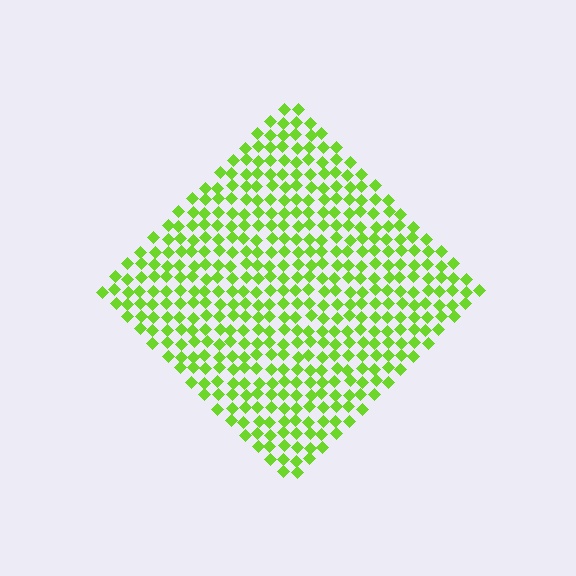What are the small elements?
The small elements are diamonds.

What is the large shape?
The large shape is a diamond.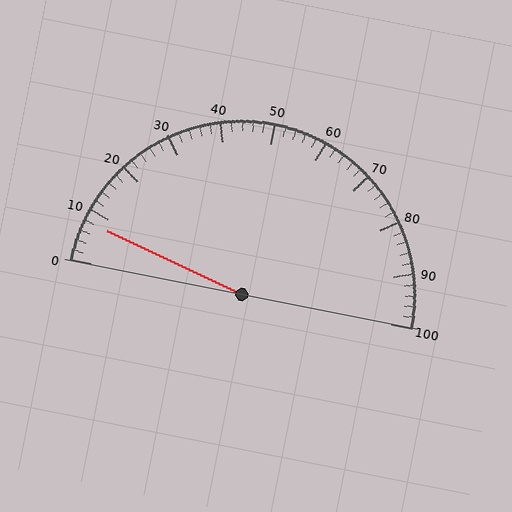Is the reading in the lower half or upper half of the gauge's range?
The reading is in the lower half of the range (0 to 100).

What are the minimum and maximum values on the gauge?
The gauge ranges from 0 to 100.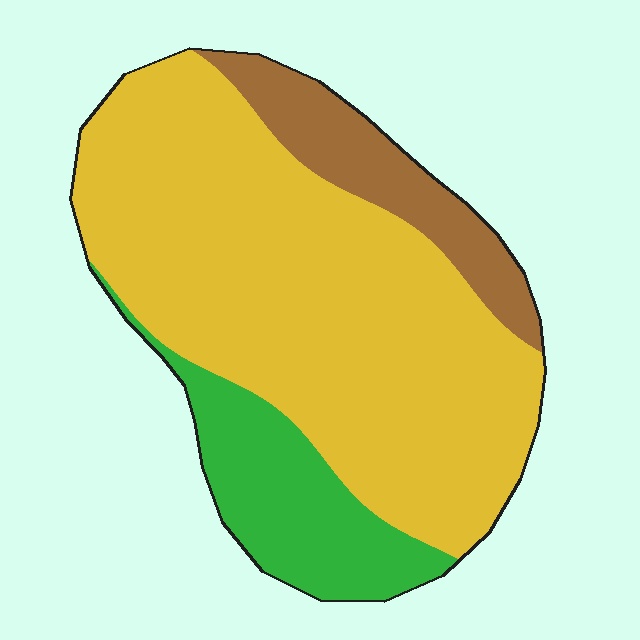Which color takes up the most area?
Yellow, at roughly 70%.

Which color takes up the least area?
Brown, at roughly 15%.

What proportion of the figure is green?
Green covers 18% of the figure.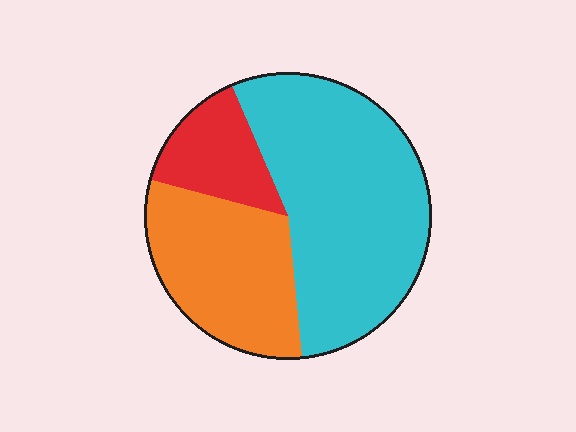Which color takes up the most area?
Cyan, at roughly 55%.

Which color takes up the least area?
Red, at roughly 15%.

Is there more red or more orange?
Orange.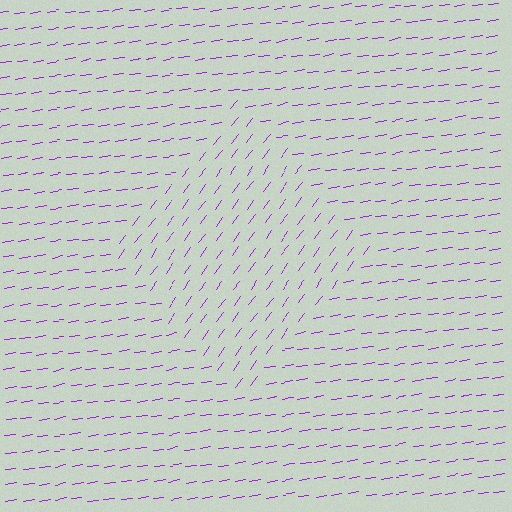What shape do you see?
I see a diamond.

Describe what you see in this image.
The image is filled with small purple line segments. A diamond region in the image has lines oriented differently from the surrounding lines, creating a visible texture boundary.